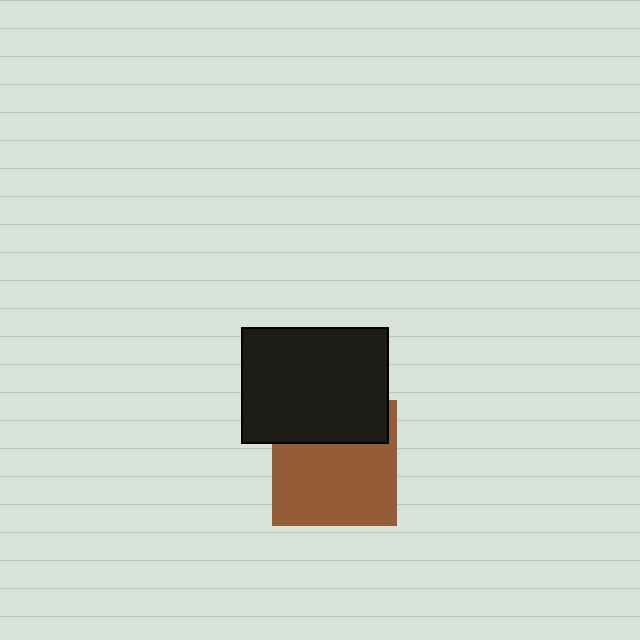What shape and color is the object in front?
The object in front is a black rectangle.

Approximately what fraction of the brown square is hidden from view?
Roughly 33% of the brown square is hidden behind the black rectangle.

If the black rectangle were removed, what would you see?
You would see the complete brown square.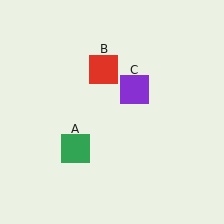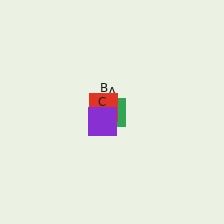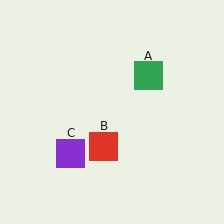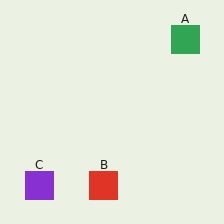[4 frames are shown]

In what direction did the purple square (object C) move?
The purple square (object C) moved down and to the left.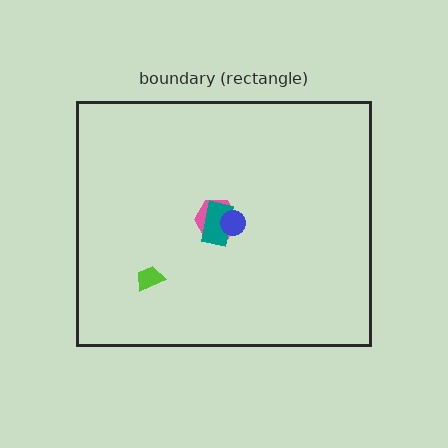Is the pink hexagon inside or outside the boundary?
Inside.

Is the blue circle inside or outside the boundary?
Inside.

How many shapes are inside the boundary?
4 inside, 0 outside.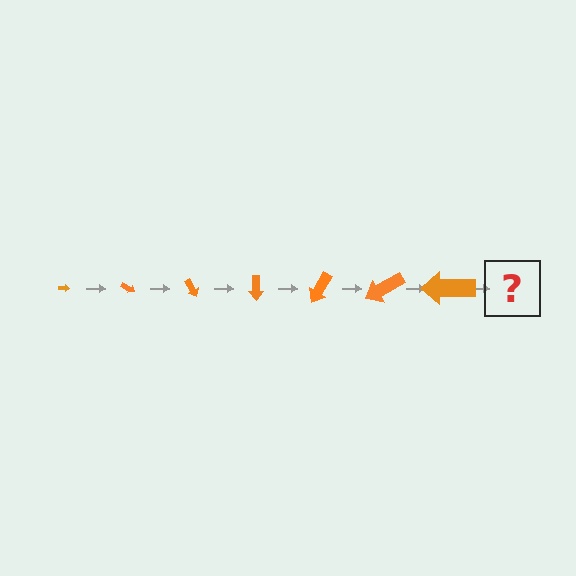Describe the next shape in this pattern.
It should be an arrow, larger than the previous one and rotated 210 degrees from the start.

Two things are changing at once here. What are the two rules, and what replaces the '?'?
The two rules are that the arrow grows larger each step and it rotates 30 degrees each step. The '?' should be an arrow, larger than the previous one and rotated 210 degrees from the start.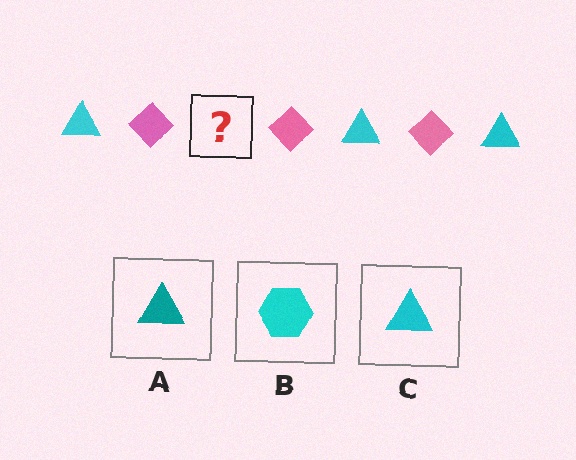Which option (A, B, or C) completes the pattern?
C.